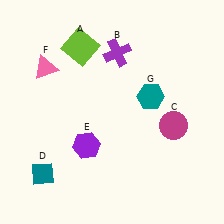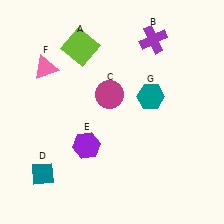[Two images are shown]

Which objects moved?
The objects that moved are: the purple cross (B), the magenta circle (C).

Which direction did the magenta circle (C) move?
The magenta circle (C) moved left.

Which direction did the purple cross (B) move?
The purple cross (B) moved right.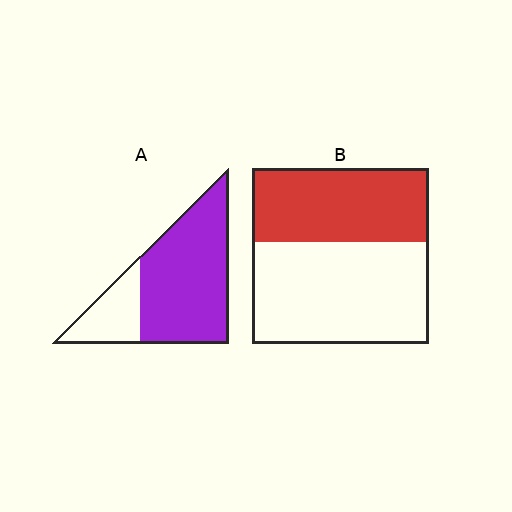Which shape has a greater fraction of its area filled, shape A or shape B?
Shape A.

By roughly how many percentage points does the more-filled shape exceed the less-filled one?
By roughly 35 percentage points (A over B).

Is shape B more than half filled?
No.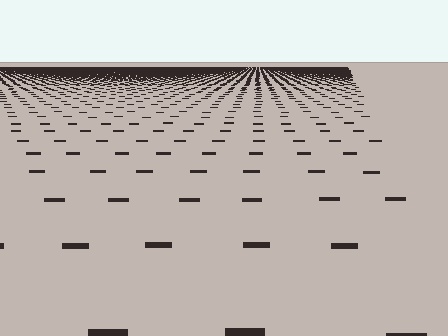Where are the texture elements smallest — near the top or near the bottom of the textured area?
Near the top.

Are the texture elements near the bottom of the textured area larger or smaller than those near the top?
Larger. Near the bottom, elements are closer to the viewer and appear at a bigger on-screen size.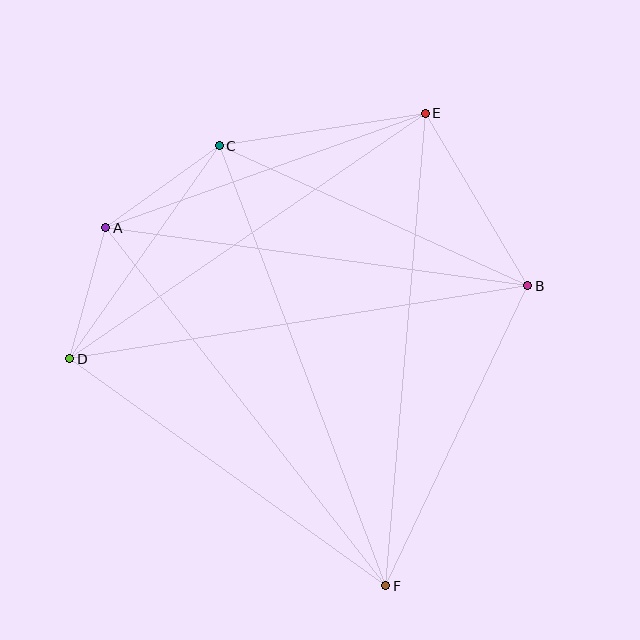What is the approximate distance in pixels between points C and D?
The distance between C and D is approximately 260 pixels.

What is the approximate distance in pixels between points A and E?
The distance between A and E is approximately 339 pixels.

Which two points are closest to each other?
Points A and D are closest to each other.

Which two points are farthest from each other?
Points E and F are farthest from each other.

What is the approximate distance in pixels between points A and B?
The distance between A and B is approximately 426 pixels.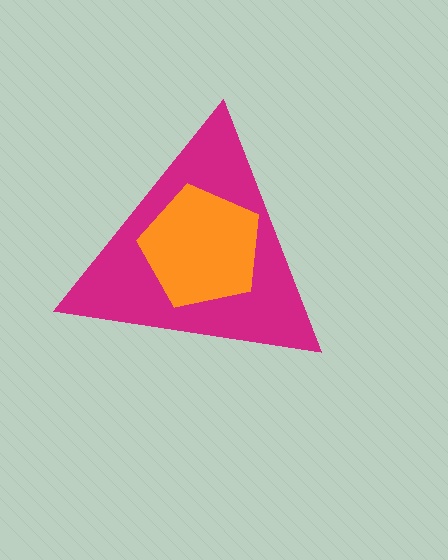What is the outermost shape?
The magenta triangle.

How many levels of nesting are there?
2.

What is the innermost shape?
The orange pentagon.